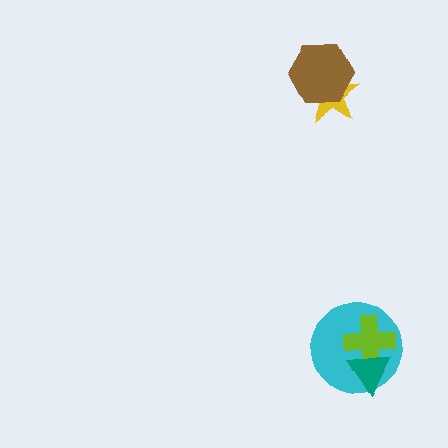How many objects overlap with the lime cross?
2 objects overlap with the lime cross.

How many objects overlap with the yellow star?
1 object overlaps with the yellow star.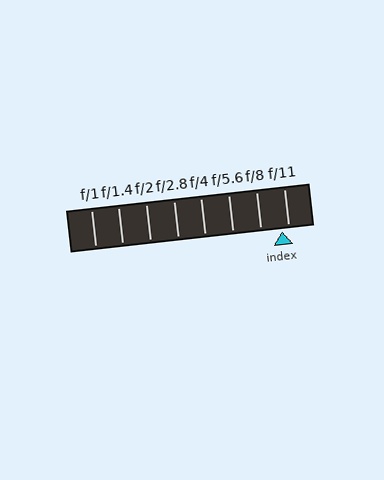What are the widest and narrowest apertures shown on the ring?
The widest aperture shown is f/1 and the narrowest is f/11.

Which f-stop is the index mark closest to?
The index mark is closest to f/11.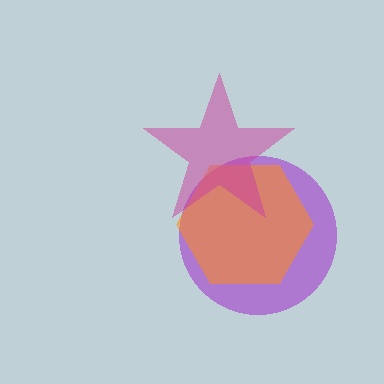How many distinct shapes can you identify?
There are 3 distinct shapes: a purple circle, an orange hexagon, a magenta star.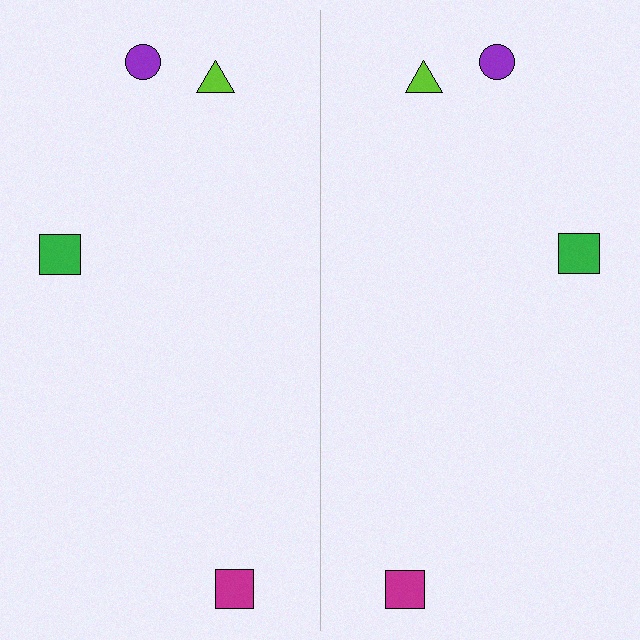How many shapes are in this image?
There are 8 shapes in this image.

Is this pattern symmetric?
Yes, this pattern has bilateral (reflection) symmetry.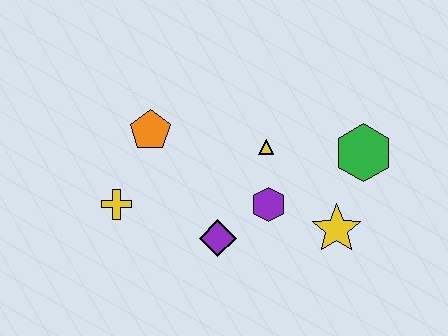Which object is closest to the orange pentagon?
The yellow cross is closest to the orange pentagon.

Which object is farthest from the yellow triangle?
The yellow cross is farthest from the yellow triangle.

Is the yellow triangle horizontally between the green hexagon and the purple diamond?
Yes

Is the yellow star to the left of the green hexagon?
Yes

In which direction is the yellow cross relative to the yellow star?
The yellow cross is to the left of the yellow star.